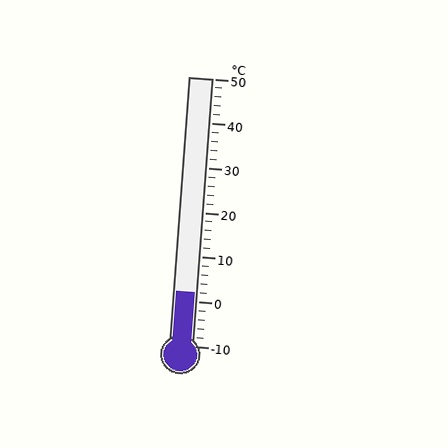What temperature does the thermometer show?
The thermometer shows approximately 2°C.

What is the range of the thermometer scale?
The thermometer scale ranges from -10°C to 50°C.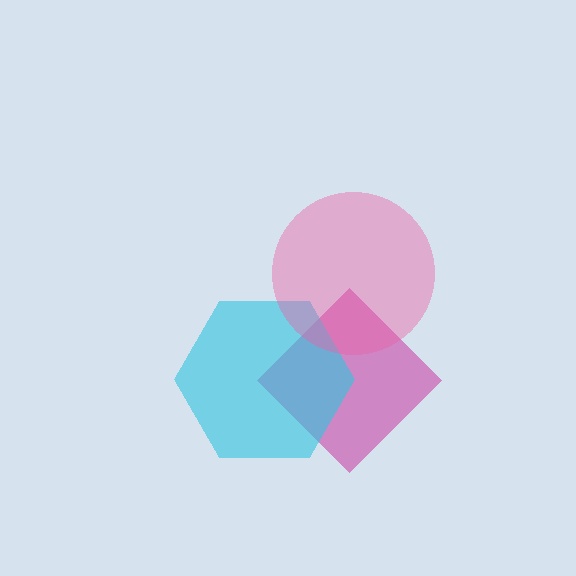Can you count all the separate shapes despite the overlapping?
Yes, there are 3 separate shapes.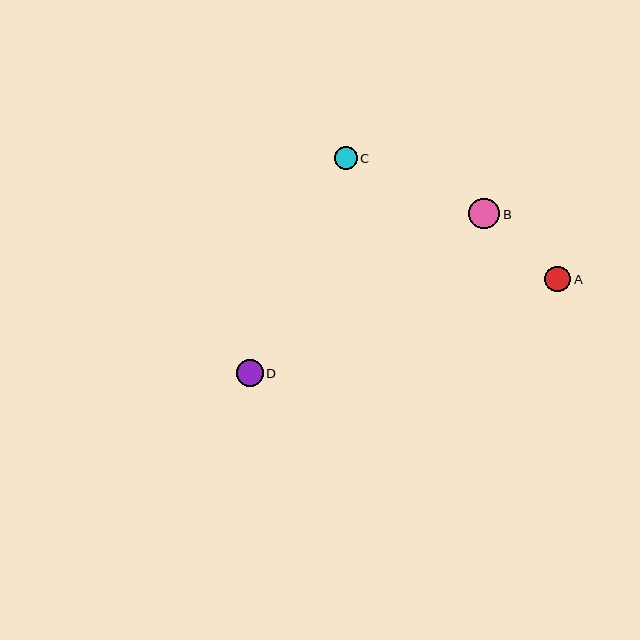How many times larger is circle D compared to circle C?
Circle D is approximately 1.1 times the size of circle C.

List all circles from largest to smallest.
From largest to smallest: B, D, A, C.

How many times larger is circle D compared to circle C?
Circle D is approximately 1.1 times the size of circle C.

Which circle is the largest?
Circle B is the largest with a size of approximately 31 pixels.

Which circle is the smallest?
Circle C is the smallest with a size of approximately 23 pixels.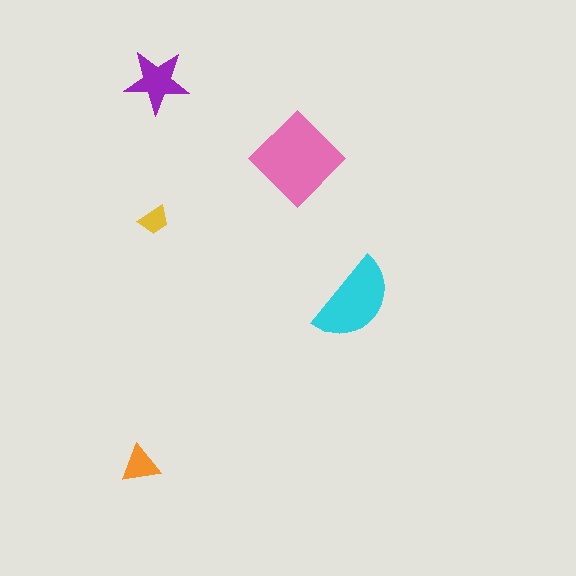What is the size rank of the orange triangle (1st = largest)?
4th.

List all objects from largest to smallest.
The pink diamond, the cyan semicircle, the purple star, the orange triangle, the yellow trapezoid.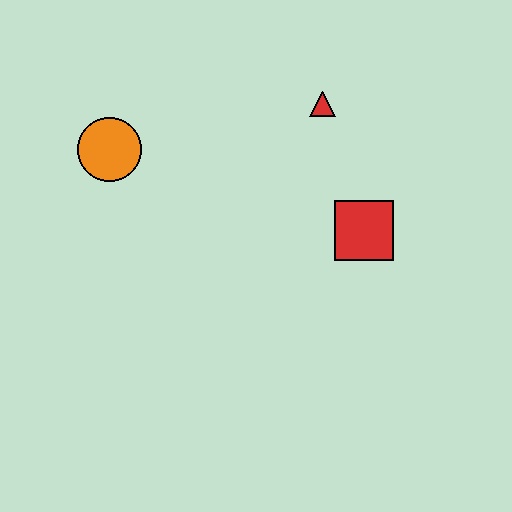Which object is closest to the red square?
The red triangle is closest to the red square.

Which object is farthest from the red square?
The orange circle is farthest from the red square.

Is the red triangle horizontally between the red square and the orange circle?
Yes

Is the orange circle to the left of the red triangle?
Yes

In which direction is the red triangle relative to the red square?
The red triangle is above the red square.